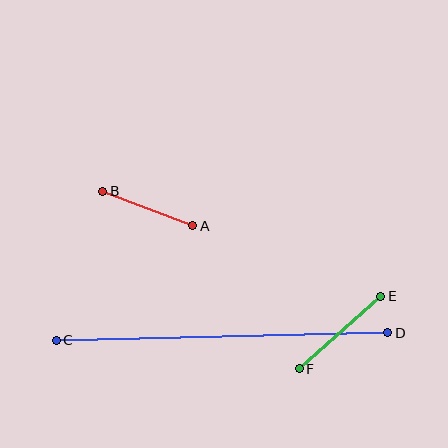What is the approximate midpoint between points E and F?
The midpoint is at approximately (340, 332) pixels.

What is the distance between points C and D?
The distance is approximately 332 pixels.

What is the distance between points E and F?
The distance is approximately 109 pixels.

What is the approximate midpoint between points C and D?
The midpoint is at approximately (222, 336) pixels.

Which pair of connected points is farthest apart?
Points C and D are farthest apart.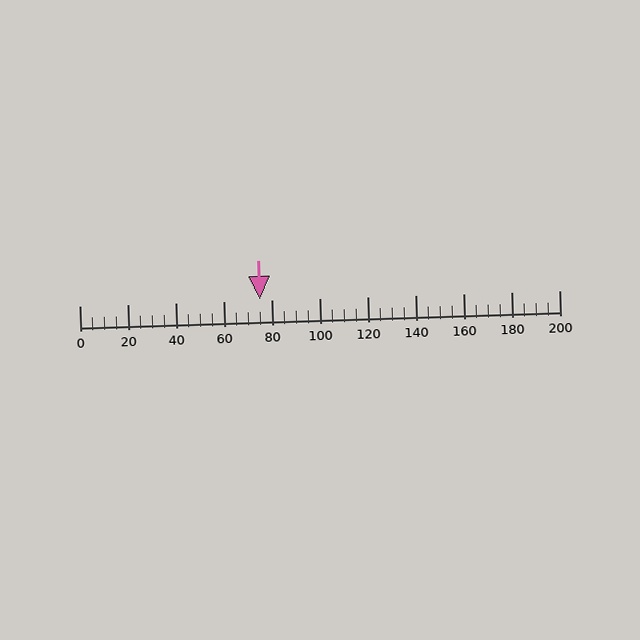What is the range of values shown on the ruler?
The ruler shows values from 0 to 200.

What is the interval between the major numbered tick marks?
The major tick marks are spaced 20 units apart.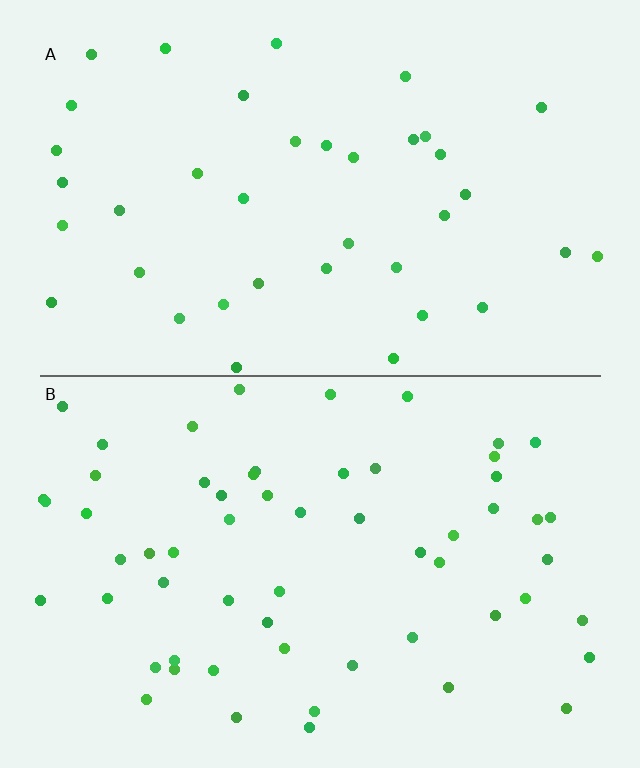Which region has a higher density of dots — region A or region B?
B (the bottom).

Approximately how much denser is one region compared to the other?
Approximately 1.5× — region B over region A.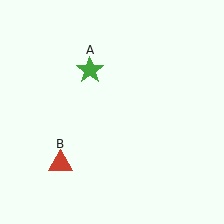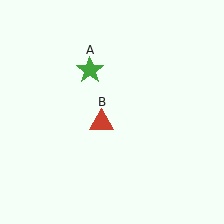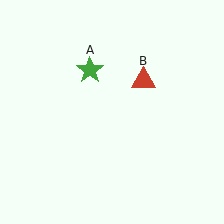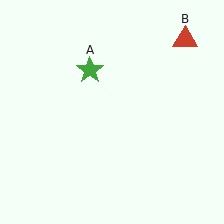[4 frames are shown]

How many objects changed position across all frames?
1 object changed position: red triangle (object B).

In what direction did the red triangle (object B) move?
The red triangle (object B) moved up and to the right.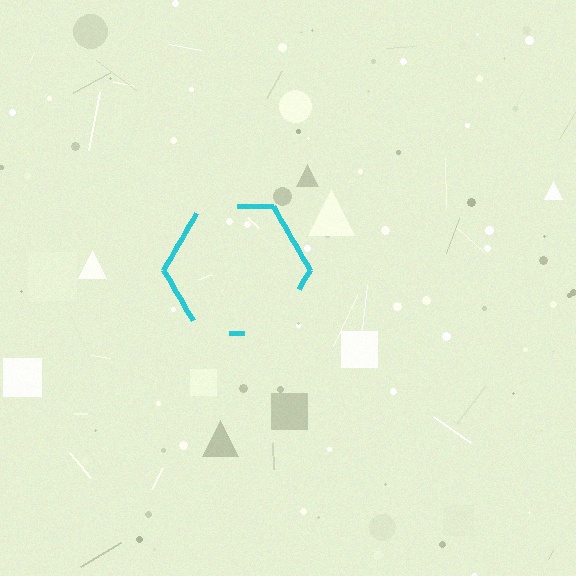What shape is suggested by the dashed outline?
The dashed outline suggests a hexagon.